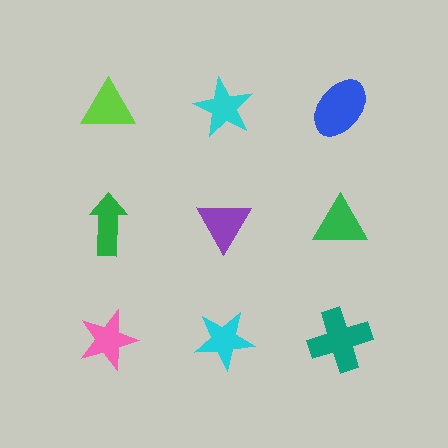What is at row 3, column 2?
A cyan star.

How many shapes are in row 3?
3 shapes.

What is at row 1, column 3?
A blue ellipse.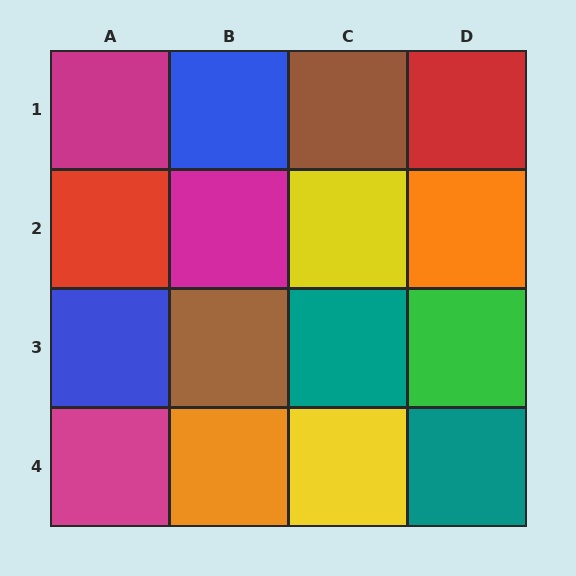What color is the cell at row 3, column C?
Teal.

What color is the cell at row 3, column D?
Green.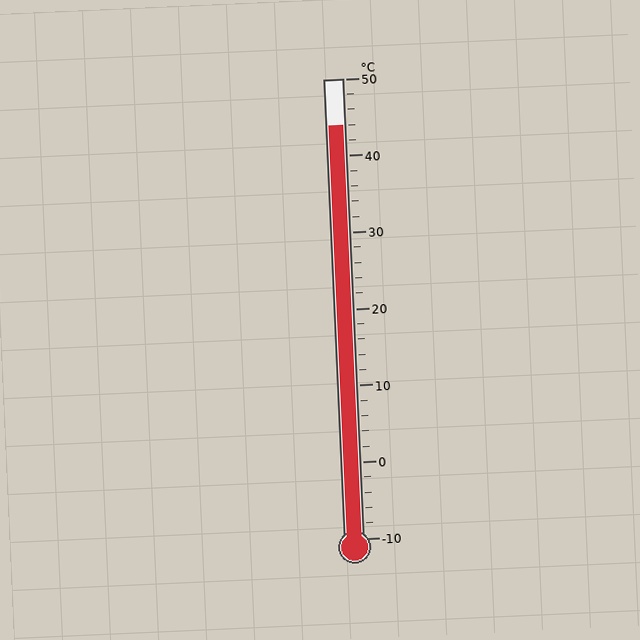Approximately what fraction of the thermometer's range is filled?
The thermometer is filled to approximately 90% of its range.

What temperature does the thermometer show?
The thermometer shows approximately 44°C.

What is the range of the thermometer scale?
The thermometer scale ranges from -10°C to 50°C.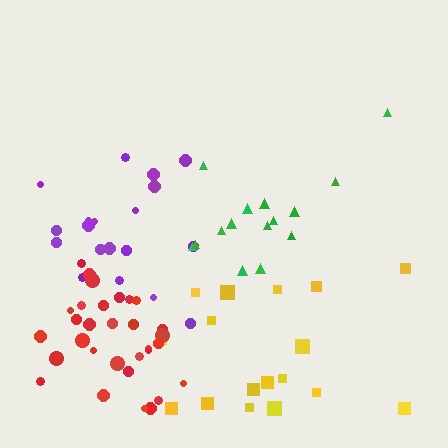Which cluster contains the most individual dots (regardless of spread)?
Red (31).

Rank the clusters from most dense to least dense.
red, purple, green, yellow.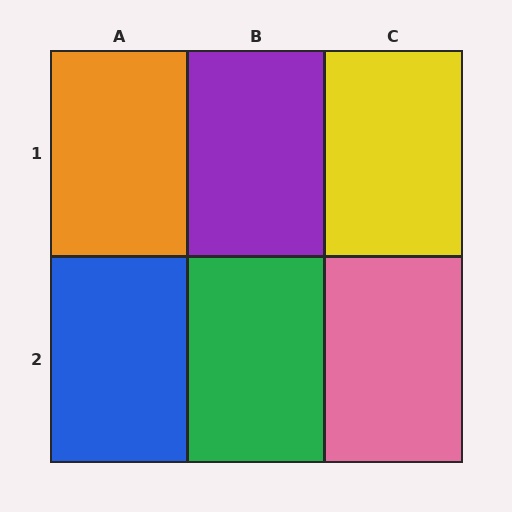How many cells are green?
1 cell is green.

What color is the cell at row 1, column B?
Purple.